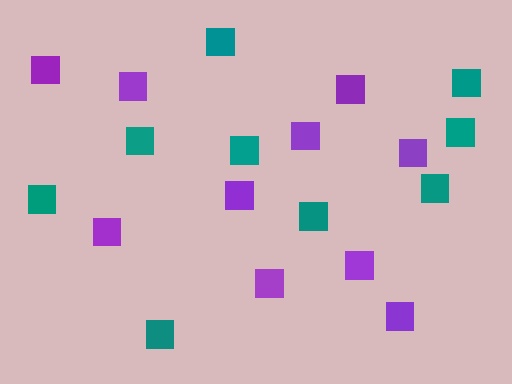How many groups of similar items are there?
There are 2 groups: one group of purple squares (10) and one group of teal squares (9).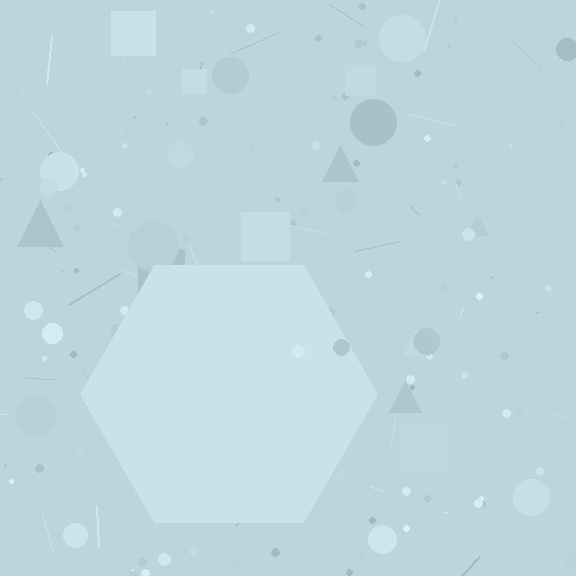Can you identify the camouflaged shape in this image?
The camouflaged shape is a hexagon.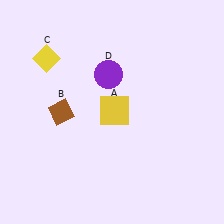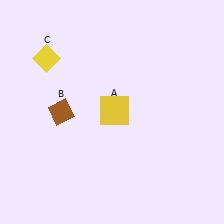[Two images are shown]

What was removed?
The purple circle (D) was removed in Image 2.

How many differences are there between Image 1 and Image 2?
There is 1 difference between the two images.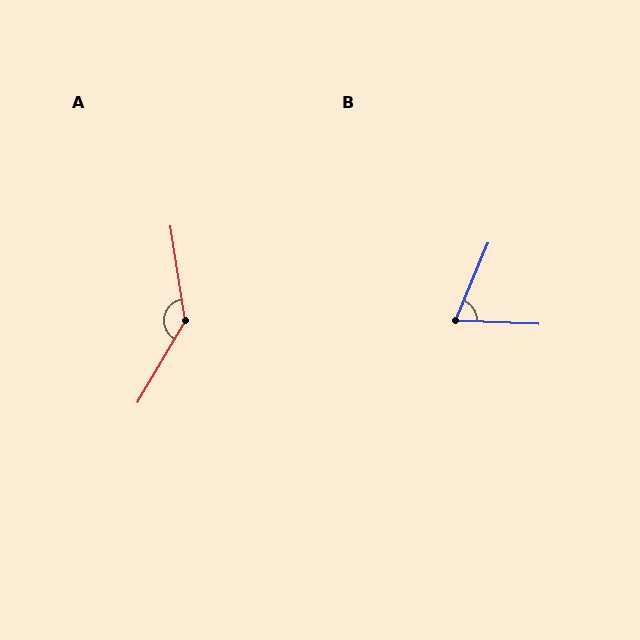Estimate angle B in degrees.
Approximately 70 degrees.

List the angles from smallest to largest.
B (70°), A (141°).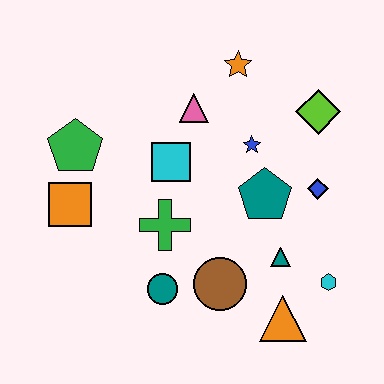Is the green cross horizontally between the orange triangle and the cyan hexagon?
No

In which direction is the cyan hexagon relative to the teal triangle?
The cyan hexagon is to the right of the teal triangle.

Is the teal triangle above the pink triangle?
No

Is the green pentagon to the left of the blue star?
Yes